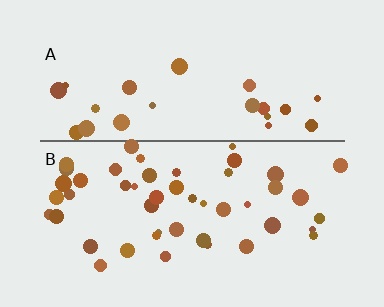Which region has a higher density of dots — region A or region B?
B (the bottom).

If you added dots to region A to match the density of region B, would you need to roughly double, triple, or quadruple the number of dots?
Approximately double.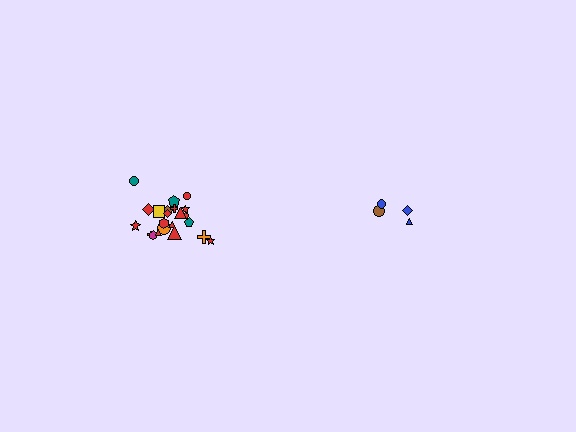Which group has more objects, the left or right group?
The left group.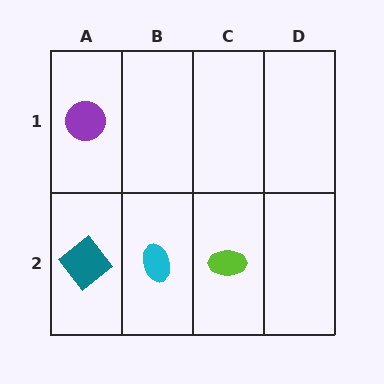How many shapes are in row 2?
3 shapes.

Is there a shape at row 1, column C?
No, that cell is empty.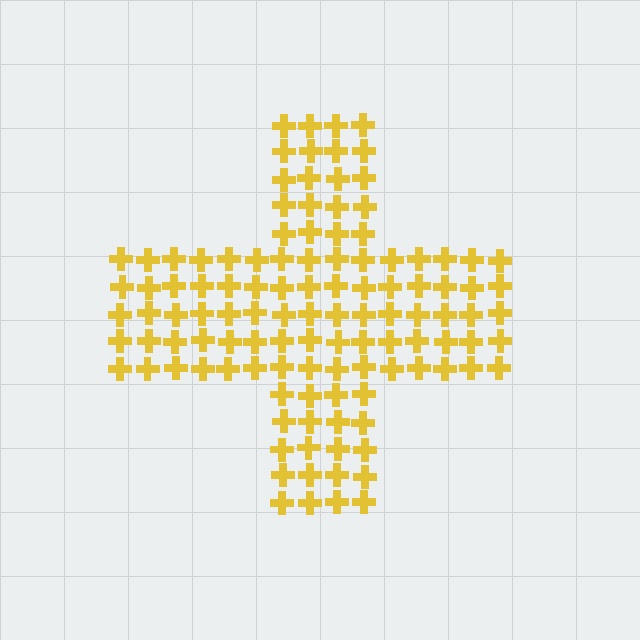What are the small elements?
The small elements are crosses.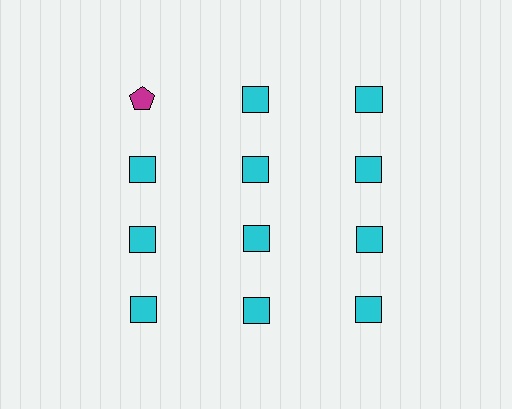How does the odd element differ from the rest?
It differs in both color (magenta instead of cyan) and shape (pentagon instead of square).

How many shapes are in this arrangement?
There are 12 shapes arranged in a grid pattern.